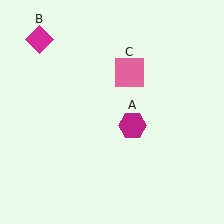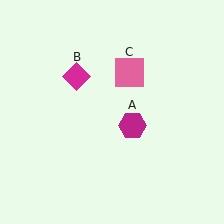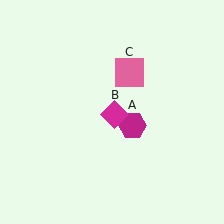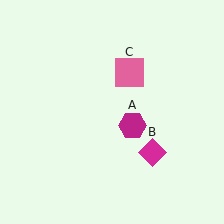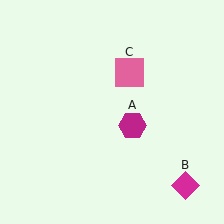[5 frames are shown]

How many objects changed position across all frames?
1 object changed position: magenta diamond (object B).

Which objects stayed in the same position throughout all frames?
Magenta hexagon (object A) and pink square (object C) remained stationary.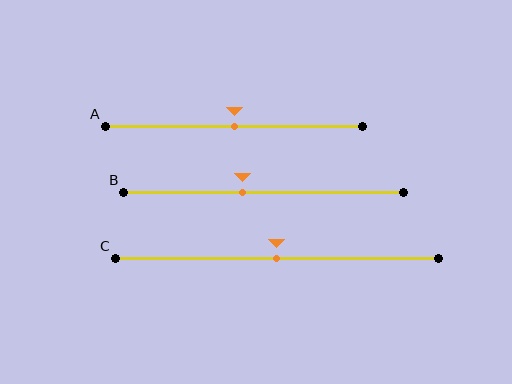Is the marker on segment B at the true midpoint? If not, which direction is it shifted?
No, the marker on segment B is shifted to the left by about 8% of the segment length.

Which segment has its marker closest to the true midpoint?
Segment A has its marker closest to the true midpoint.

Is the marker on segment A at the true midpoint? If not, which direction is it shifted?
Yes, the marker on segment A is at the true midpoint.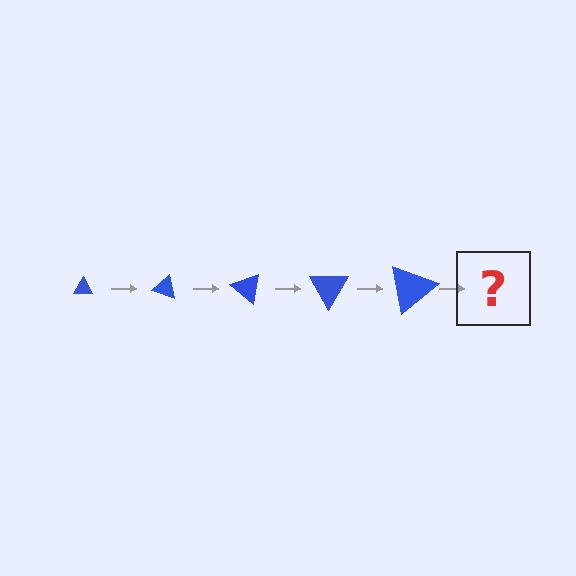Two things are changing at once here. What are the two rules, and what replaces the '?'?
The two rules are that the triangle grows larger each step and it rotates 20 degrees each step. The '?' should be a triangle, larger than the previous one and rotated 100 degrees from the start.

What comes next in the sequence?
The next element should be a triangle, larger than the previous one and rotated 100 degrees from the start.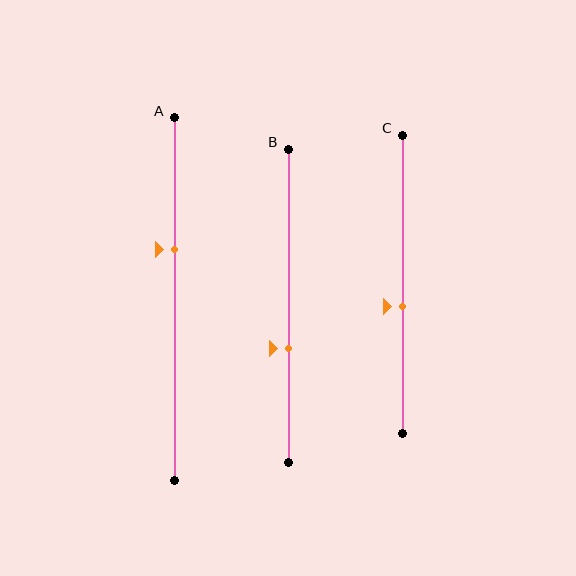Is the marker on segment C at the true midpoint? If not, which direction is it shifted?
No, the marker on segment C is shifted downward by about 8% of the segment length.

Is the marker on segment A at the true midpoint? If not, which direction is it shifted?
No, the marker on segment A is shifted upward by about 14% of the segment length.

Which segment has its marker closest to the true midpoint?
Segment C has its marker closest to the true midpoint.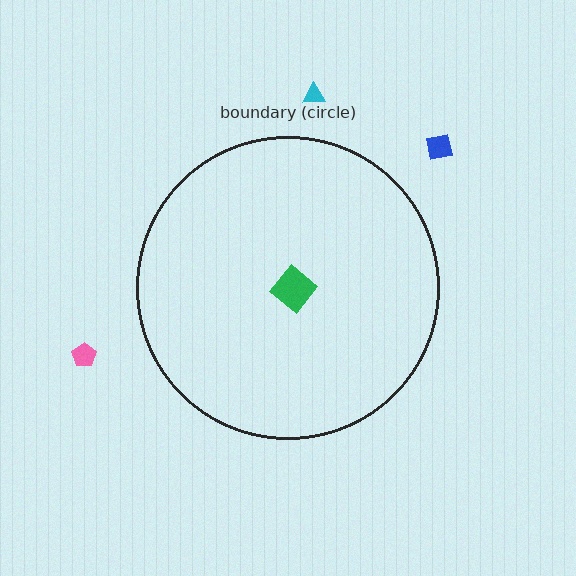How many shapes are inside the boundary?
1 inside, 3 outside.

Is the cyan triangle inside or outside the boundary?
Outside.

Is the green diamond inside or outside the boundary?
Inside.